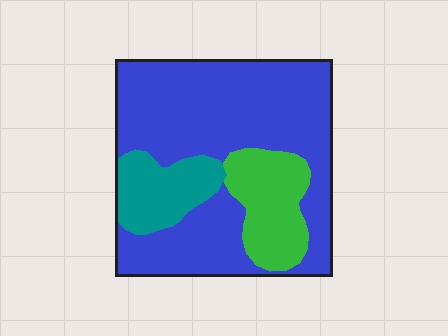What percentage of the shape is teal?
Teal covers 14% of the shape.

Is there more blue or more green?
Blue.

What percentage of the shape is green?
Green covers around 15% of the shape.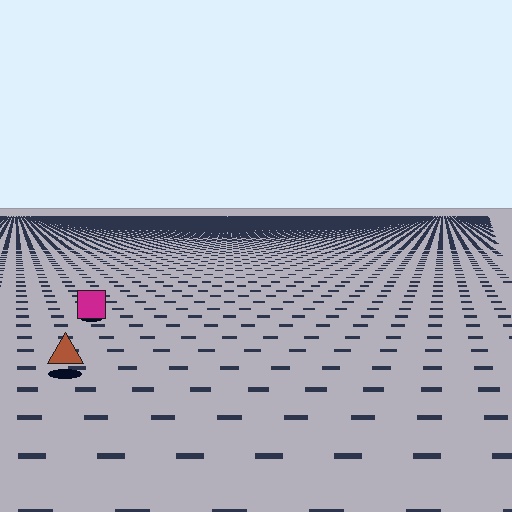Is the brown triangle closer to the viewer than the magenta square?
Yes. The brown triangle is closer — you can tell from the texture gradient: the ground texture is coarser near it.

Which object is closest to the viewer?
The brown triangle is closest. The texture marks near it are larger and more spread out.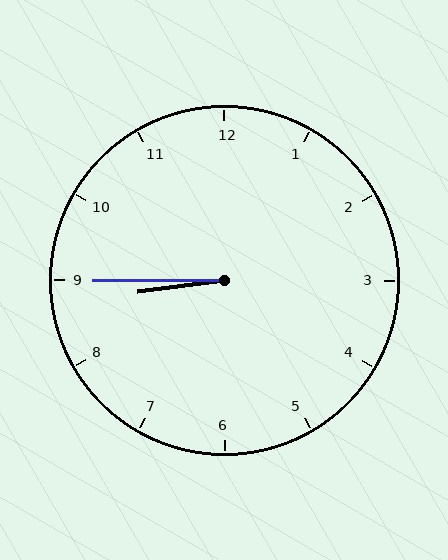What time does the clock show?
8:45.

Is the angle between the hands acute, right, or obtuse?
It is acute.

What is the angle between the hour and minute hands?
Approximately 8 degrees.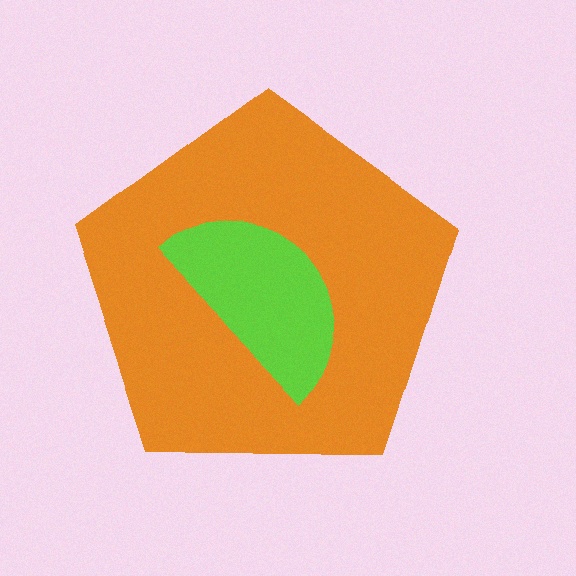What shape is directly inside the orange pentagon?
The lime semicircle.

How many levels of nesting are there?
2.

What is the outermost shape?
The orange pentagon.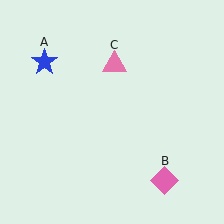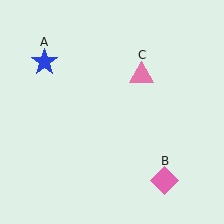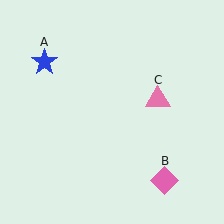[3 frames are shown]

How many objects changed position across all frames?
1 object changed position: pink triangle (object C).